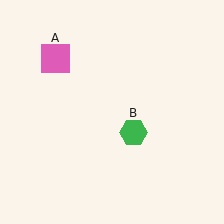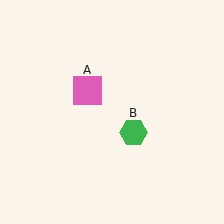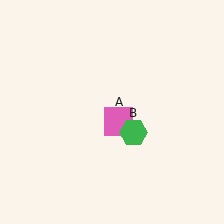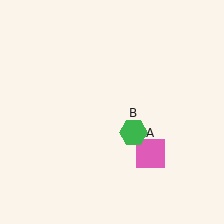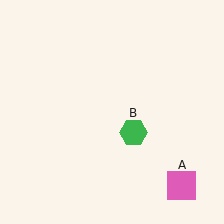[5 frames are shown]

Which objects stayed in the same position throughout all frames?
Green hexagon (object B) remained stationary.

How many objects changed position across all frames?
1 object changed position: pink square (object A).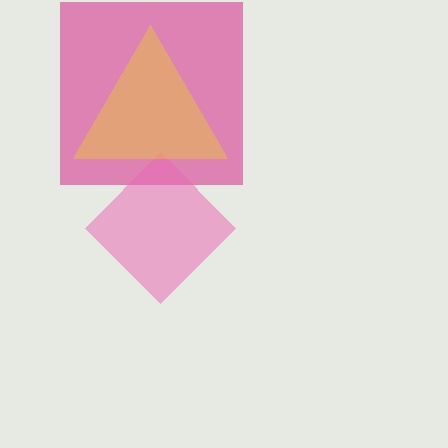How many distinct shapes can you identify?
There are 3 distinct shapes: a magenta square, a pink diamond, a yellow triangle.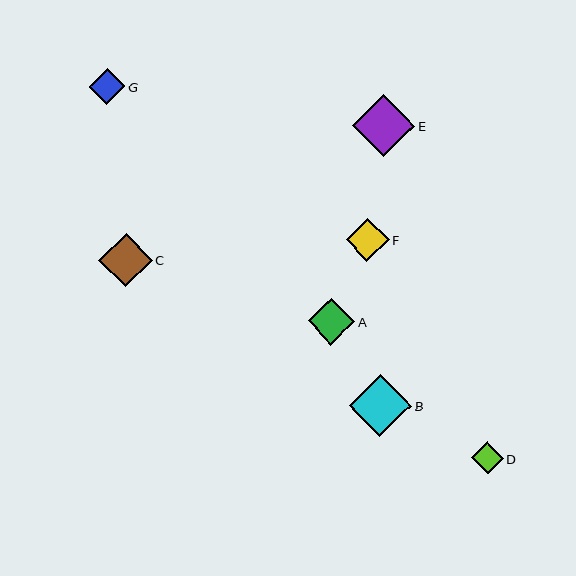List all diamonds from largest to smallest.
From largest to smallest: B, E, C, A, F, G, D.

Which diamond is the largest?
Diamond B is the largest with a size of approximately 62 pixels.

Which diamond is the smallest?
Diamond D is the smallest with a size of approximately 32 pixels.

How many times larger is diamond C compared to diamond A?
Diamond C is approximately 1.1 times the size of diamond A.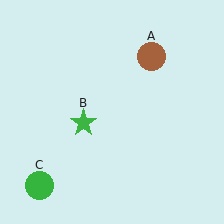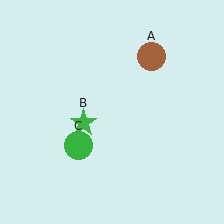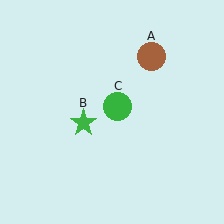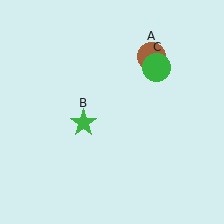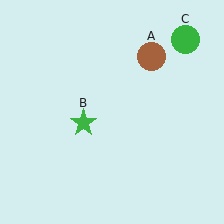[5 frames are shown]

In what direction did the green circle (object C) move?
The green circle (object C) moved up and to the right.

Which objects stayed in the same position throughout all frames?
Brown circle (object A) and green star (object B) remained stationary.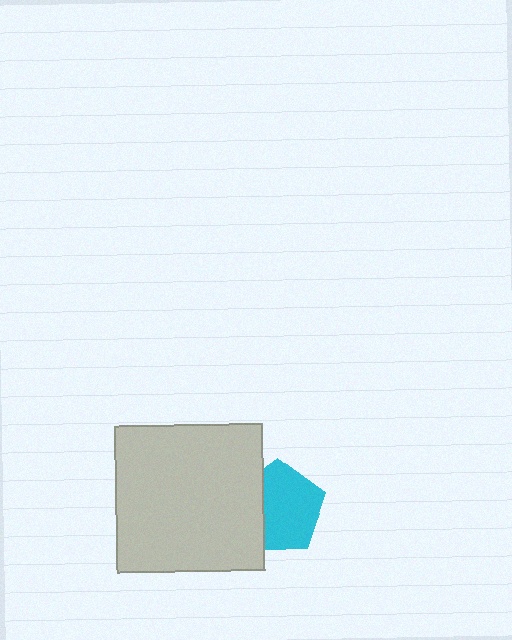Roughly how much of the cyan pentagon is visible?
Most of it is visible (roughly 68%).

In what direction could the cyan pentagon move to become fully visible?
The cyan pentagon could move right. That would shift it out from behind the light gray square entirely.